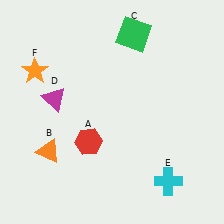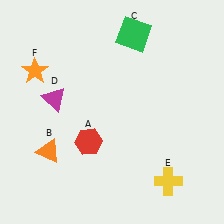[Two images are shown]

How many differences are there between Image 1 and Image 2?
There is 1 difference between the two images.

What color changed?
The cross (E) changed from cyan in Image 1 to yellow in Image 2.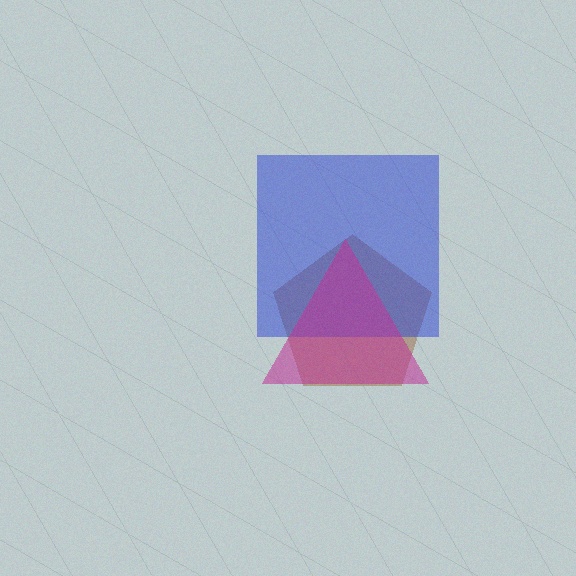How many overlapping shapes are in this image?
There are 3 overlapping shapes in the image.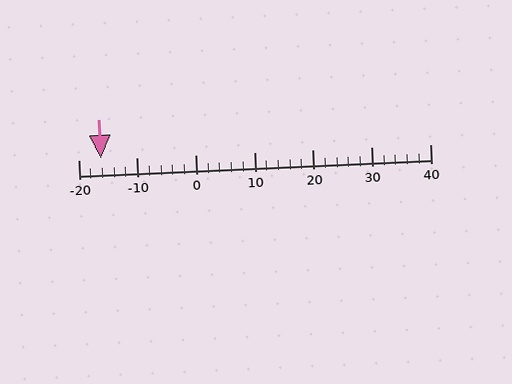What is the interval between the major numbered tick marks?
The major tick marks are spaced 10 units apart.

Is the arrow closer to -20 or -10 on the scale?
The arrow is closer to -20.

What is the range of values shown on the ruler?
The ruler shows values from -20 to 40.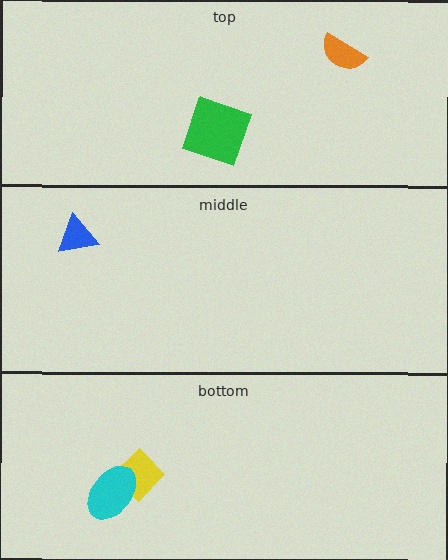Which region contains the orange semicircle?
The top region.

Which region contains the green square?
The top region.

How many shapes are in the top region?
2.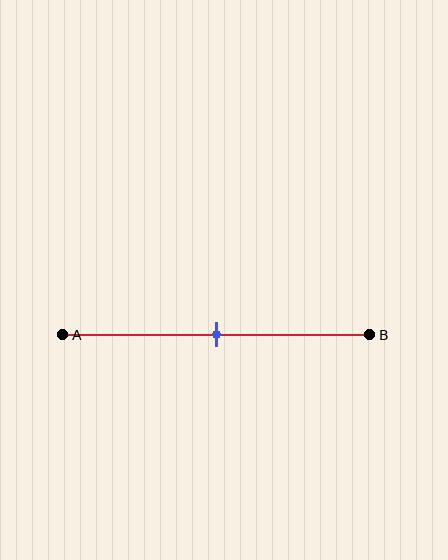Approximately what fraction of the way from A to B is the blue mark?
The blue mark is approximately 50% of the way from A to B.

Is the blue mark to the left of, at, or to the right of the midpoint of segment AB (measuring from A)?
The blue mark is approximately at the midpoint of segment AB.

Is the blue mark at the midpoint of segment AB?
Yes, the mark is approximately at the midpoint.